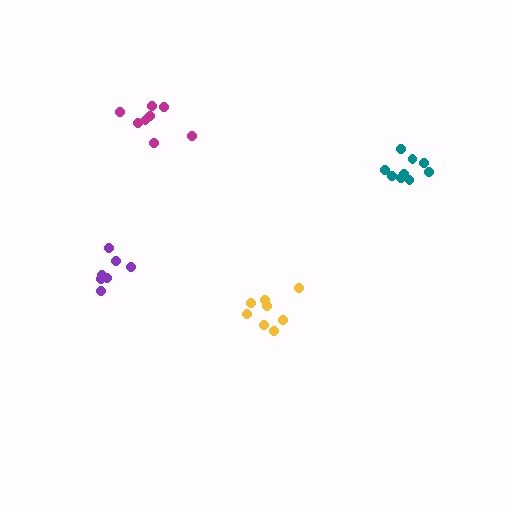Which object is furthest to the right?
The teal cluster is rightmost.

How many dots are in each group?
Group 1: 7 dots, Group 2: 8 dots, Group 3: 9 dots, Group 4: 9 dots (33 total).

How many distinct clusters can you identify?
There are 4 distinct clusters.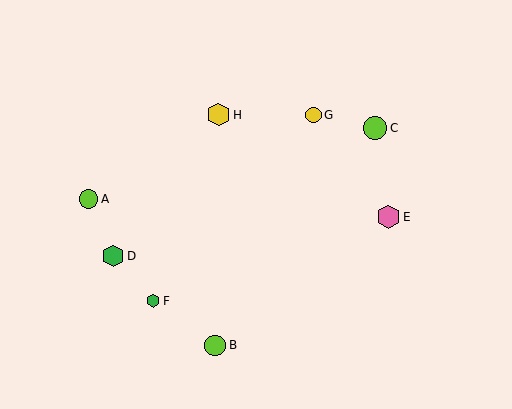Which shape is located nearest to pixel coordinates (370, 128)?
The lime circle (labeled C) at (375, 128) is nearest to that location.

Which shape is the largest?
The pink hexagon (labeled E) is the largest.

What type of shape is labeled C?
Shape C is a lime circle.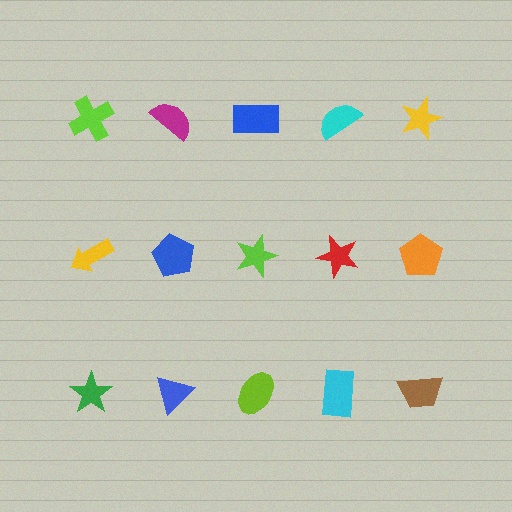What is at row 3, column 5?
A brown trapezoid.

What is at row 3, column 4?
A cyan rectangle.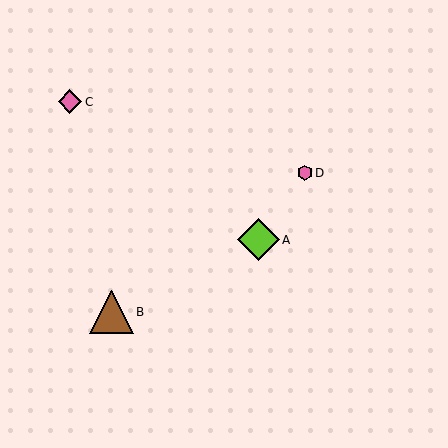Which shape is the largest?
The brown triangle (labeled B) is the largest.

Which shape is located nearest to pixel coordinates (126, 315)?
The brown triangle (labeled B) at (112, 312) is nearest to that location.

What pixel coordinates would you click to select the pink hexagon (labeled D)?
Click at (305, 173) to select the pink hexagon D.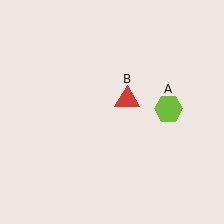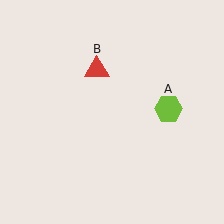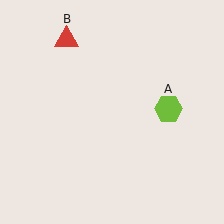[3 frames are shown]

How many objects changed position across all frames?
1 object changed position: red triangle (object B).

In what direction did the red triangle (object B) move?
The red triangle (object B) moved up and to the left.